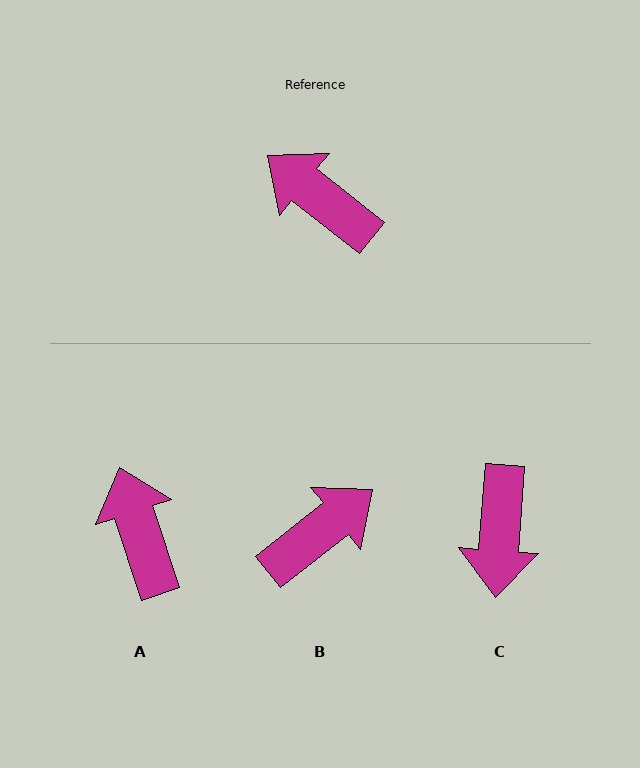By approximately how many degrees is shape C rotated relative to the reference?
Approximately 124 degrees counter-clockwise.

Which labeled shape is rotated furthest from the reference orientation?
C, about 124 degrees away.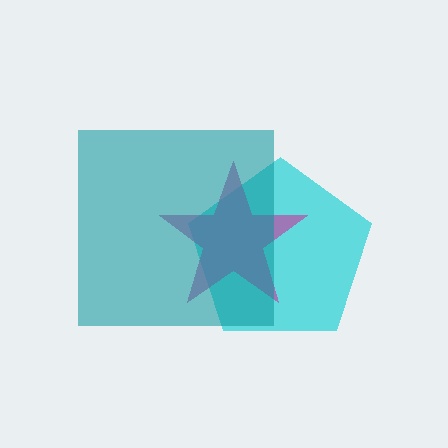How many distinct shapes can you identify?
There are 3 distinct shapes: a cyan pentagon, a magenta star, a teal square.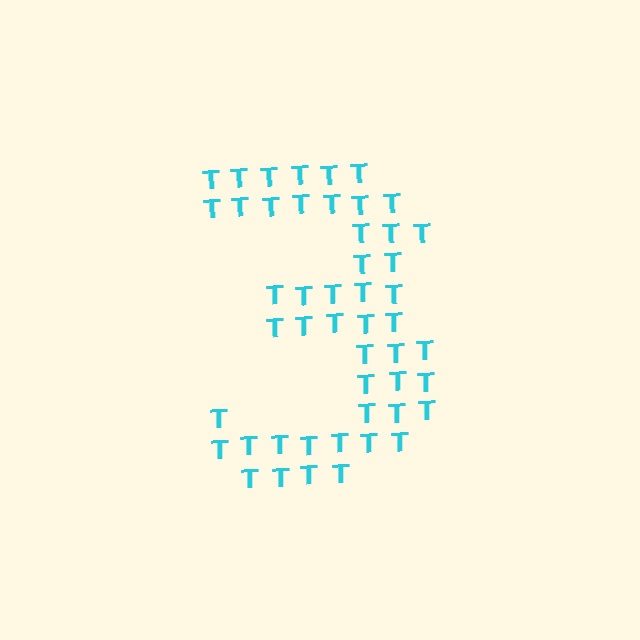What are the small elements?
The small elements are letter T's.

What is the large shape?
The large shape is the digit 3.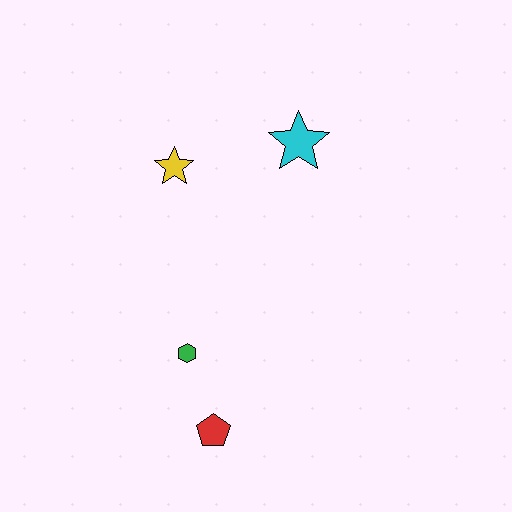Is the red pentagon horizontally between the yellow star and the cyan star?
Yes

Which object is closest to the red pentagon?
The green hexagon is closest to the red pentagon.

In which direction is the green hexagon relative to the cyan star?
The green hexagon is below the cyan star.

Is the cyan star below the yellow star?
No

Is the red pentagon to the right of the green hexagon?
Yes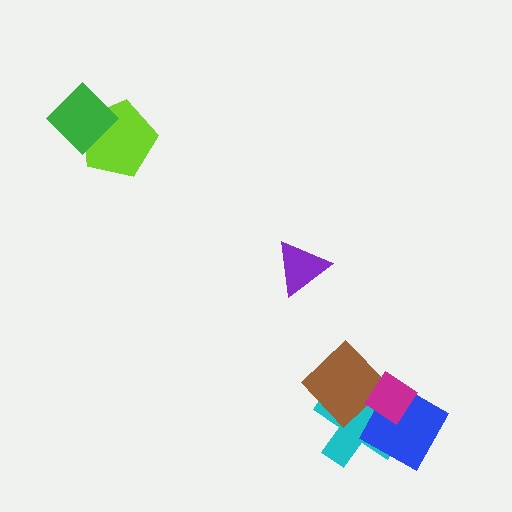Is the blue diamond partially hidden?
Yes, it is partially covered by another shape.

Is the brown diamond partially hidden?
Yes, it is partially covered by another shape.